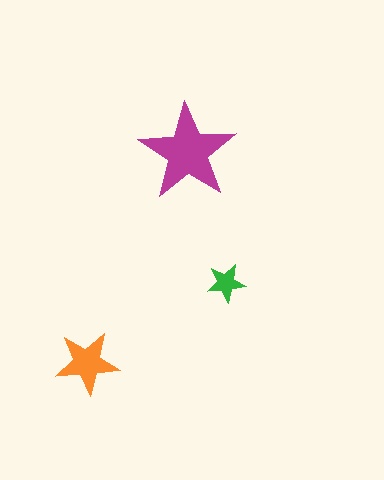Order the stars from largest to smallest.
the magenta one, the orange one, the green one.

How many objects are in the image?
There are 3 objects in the image.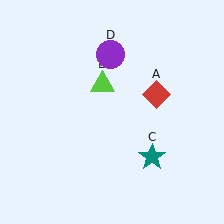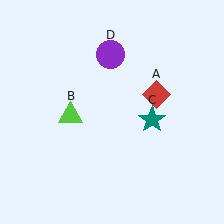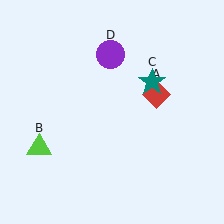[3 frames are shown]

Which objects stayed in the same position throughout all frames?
Red diamond (object A) and purple circle (object D) remained stationary.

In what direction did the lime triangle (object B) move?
The lime triangle (object B) moved down and to the left.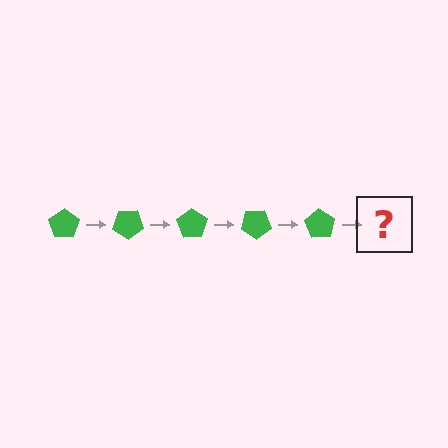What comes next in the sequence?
The next element should be a green pentagon rotated 175 degrees.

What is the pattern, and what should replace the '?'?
The pattern is that the pentagon rotates 35 degrees each step. The '?' should be a green pentagon rotated 175 degrees.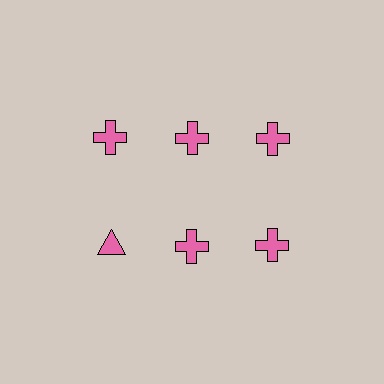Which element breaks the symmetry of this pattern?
The pink triangle in the second row, leftmost column breaks the symmetry. All other shapes are pink crosses.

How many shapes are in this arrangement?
There are 6 shapes arranged in a grid pattern.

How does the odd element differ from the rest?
It has a different shape: triangle instead of cross.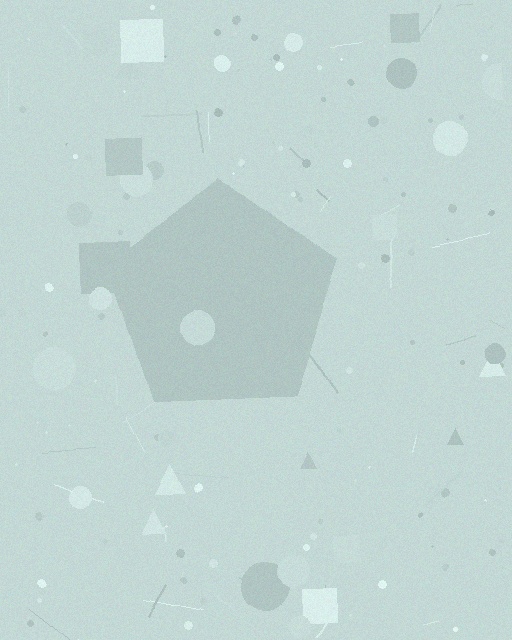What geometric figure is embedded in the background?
A pentagon is embedded in the background.